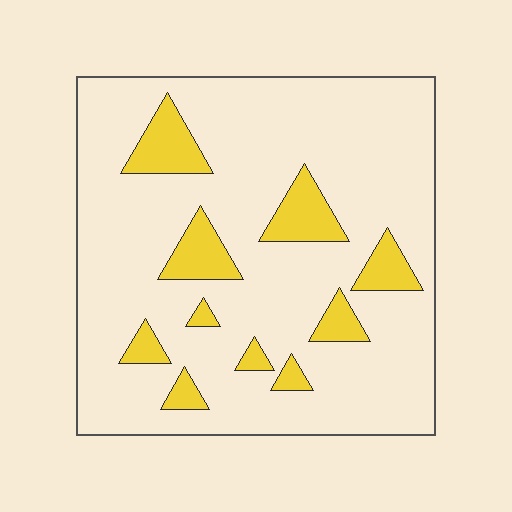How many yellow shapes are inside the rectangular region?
10.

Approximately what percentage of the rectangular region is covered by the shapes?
Approximately 15%.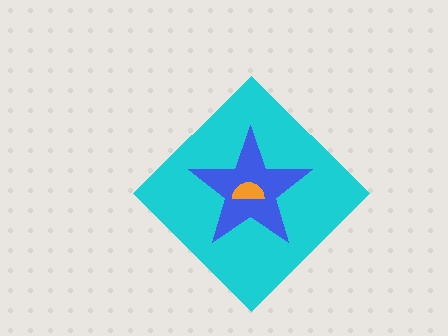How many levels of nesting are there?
3.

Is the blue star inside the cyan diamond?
Yes.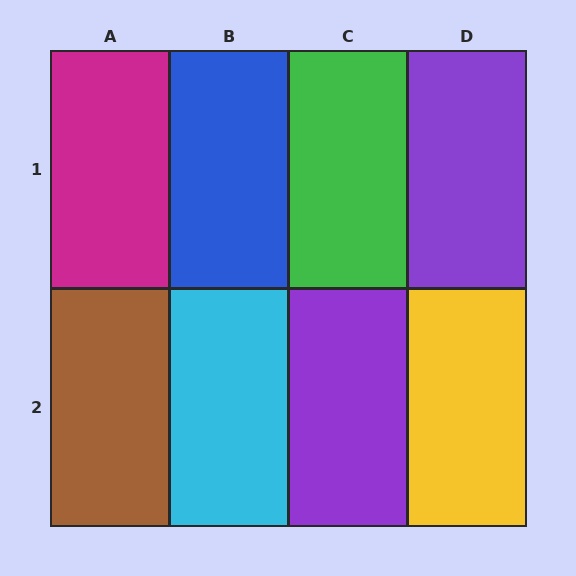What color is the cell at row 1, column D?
Purple.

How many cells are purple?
2 cells are purple.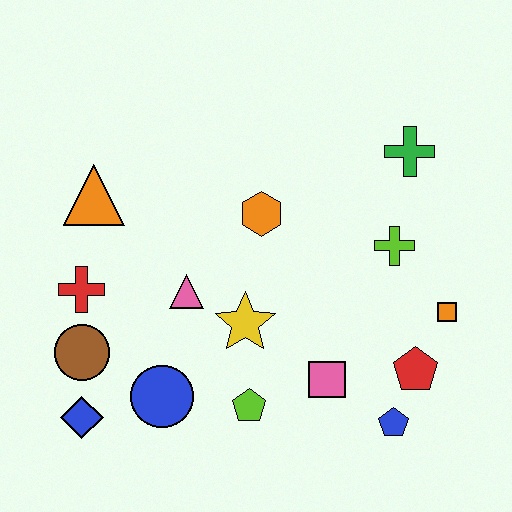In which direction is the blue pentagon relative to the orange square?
The blue pentagon is below the orange square.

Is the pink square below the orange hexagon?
Yes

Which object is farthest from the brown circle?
The green cross is farthest from the brown circle.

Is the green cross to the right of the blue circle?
Yes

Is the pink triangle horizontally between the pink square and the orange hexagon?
No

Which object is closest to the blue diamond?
The brown circle is closest to the blue diamond.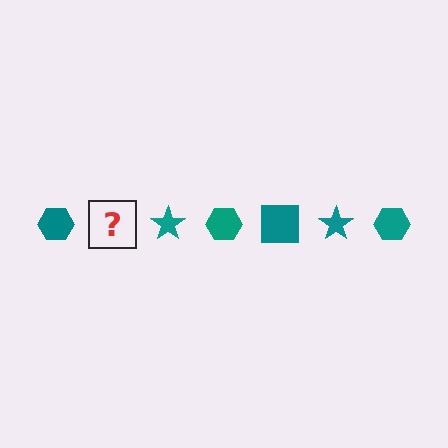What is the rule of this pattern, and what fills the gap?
The rule is that the pattern cycles through hexagon, square, star shapes in teal. The gap should be filled with a teal square.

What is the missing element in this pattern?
The missing element is a teal square.